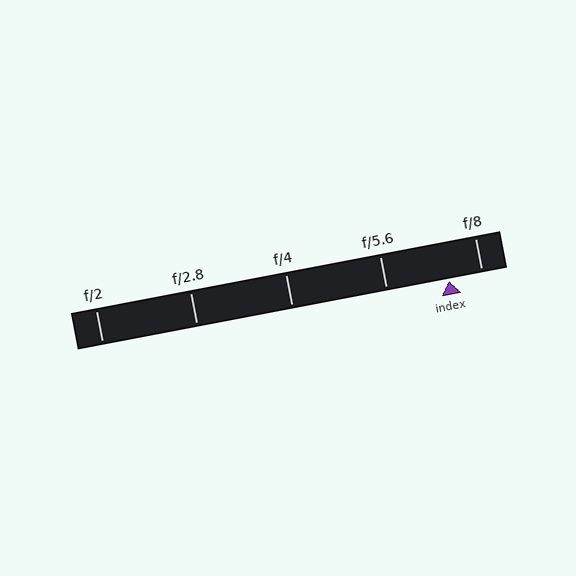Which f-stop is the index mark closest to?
The index mark is closest to f/8.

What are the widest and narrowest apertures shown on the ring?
The widest aperture shown is f/2 and the narrowest is f/8.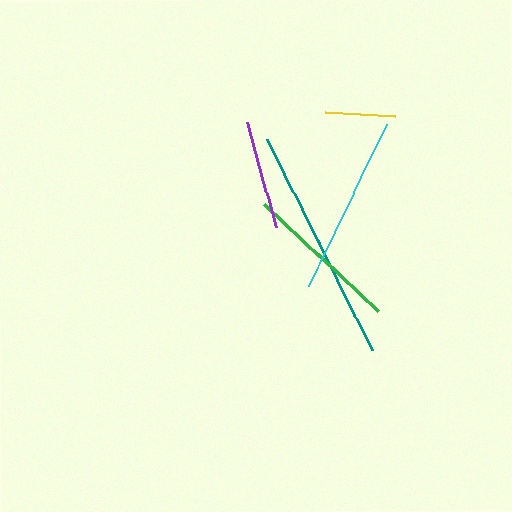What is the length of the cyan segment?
The cyan segment is approximately 180 pixels long.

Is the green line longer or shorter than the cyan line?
The cyan line is longer than the green line.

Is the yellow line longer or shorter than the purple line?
The purple line is longer than the yellow line.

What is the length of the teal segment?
The teal segment is approximately 235 pixels long.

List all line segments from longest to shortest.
From longest to shortest: teal, cyan, green, purple, yellow.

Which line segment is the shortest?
The yellow line is the shortest at approximately 70 pixels.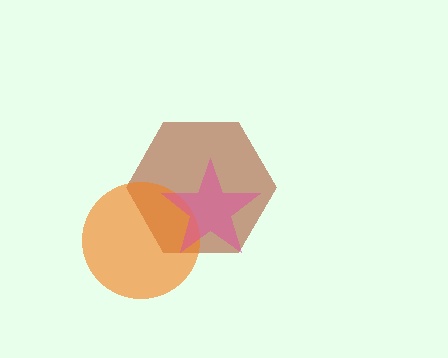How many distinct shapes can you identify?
There are 3 distinct shapes: a brown hexagon, an orange circle, a pink star.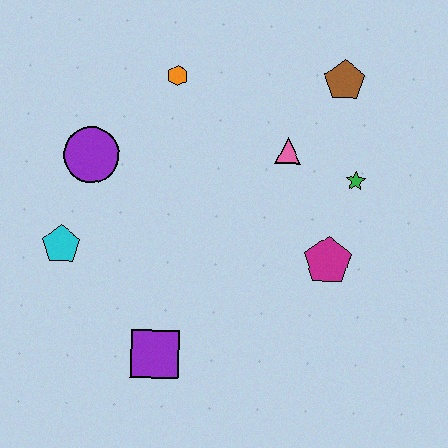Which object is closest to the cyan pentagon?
The purple circle is closest to the cyan pentagon.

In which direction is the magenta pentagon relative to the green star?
The magenta pentagon is below the green star.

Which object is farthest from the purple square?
The brown pentagon is farthest from the purple square.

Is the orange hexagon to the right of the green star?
No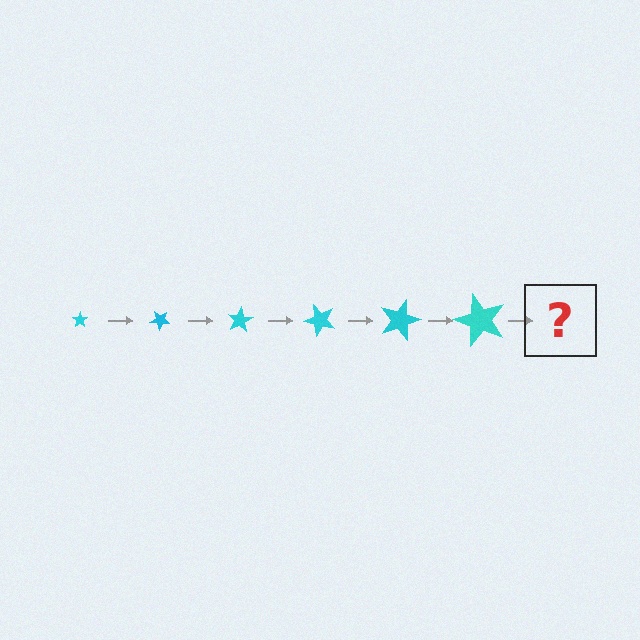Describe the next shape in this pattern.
It should be a star, larger than the previous one and rotated 240 degrees from the start.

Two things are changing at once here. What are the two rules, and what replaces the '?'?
The two rules are that the star grows larger each step and it rotates 40 degrees each step. The '?' should be a star, larger than the previous one and rotated 240 degrees from the start.